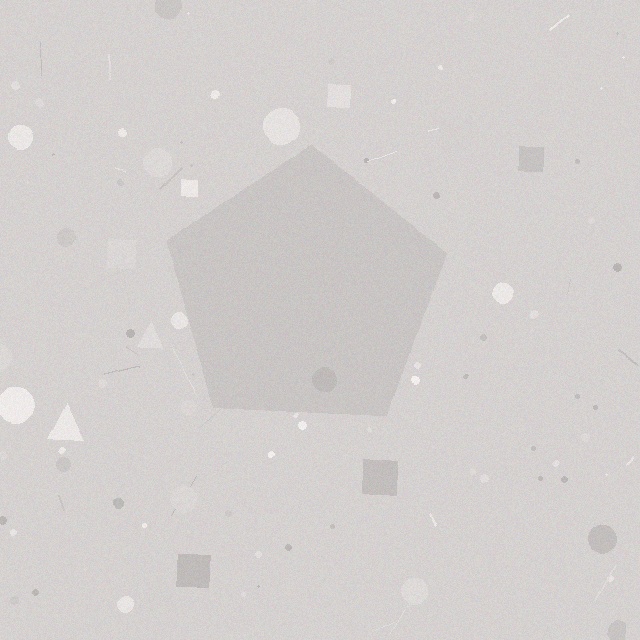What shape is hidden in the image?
A pentagon is hidden in the image.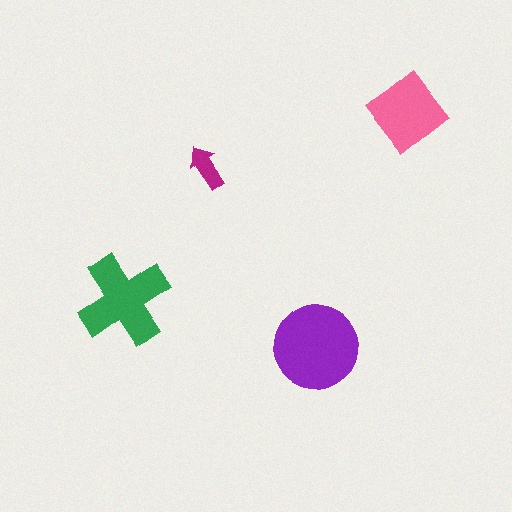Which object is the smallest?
The magenta arrow.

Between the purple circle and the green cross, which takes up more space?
The purple circle.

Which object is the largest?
The purple circle.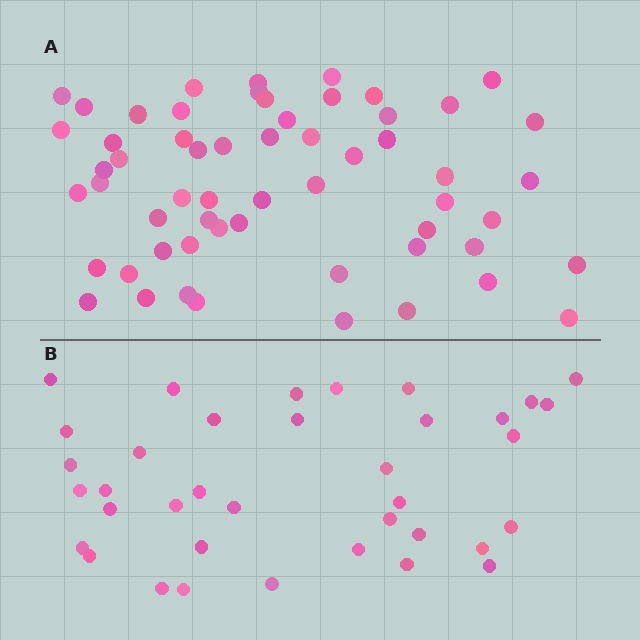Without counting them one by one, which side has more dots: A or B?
Region A (the top region) has more dots.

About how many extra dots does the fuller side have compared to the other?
Region A has approximately 20 more dots than region B.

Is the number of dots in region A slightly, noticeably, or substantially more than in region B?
Region A has substantially more. The ratio is roughly 1.6 to 1.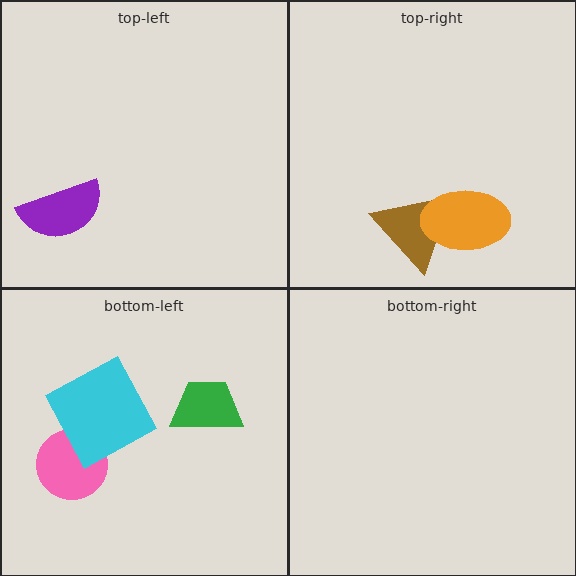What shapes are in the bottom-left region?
The pink circle, the cyan square, the green trapezoid.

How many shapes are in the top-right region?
2.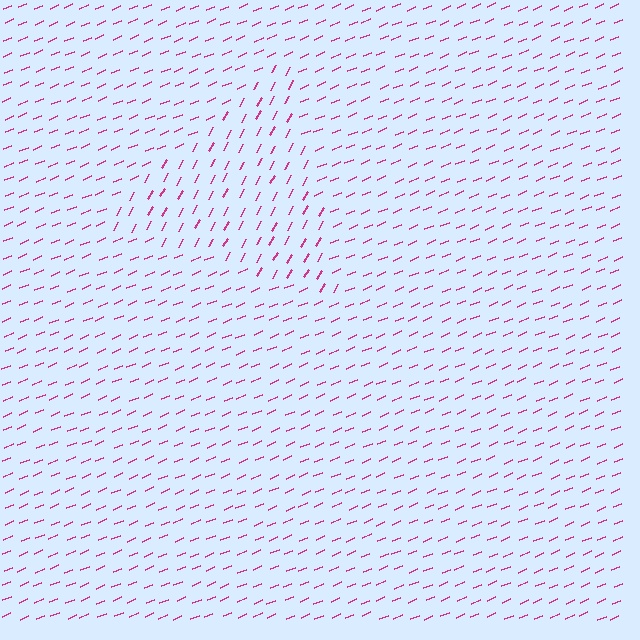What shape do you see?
I see a triangle.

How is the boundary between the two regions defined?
The boundary is defined purely by a change in line orientation (approximately 38 degrees difference). All lines are the same color and thickness.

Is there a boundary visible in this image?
Yes, there is a texture boundary formed by a change in line orientation.